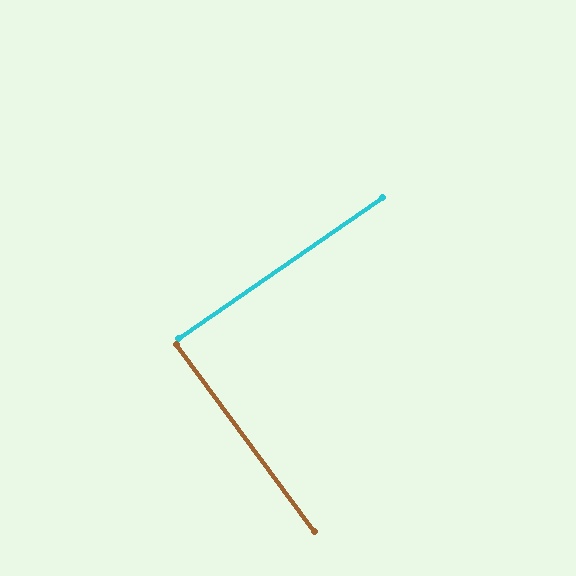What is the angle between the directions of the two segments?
Approximately 88 degrees.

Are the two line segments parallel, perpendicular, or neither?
Perpendicular — they meet at approximately 88°.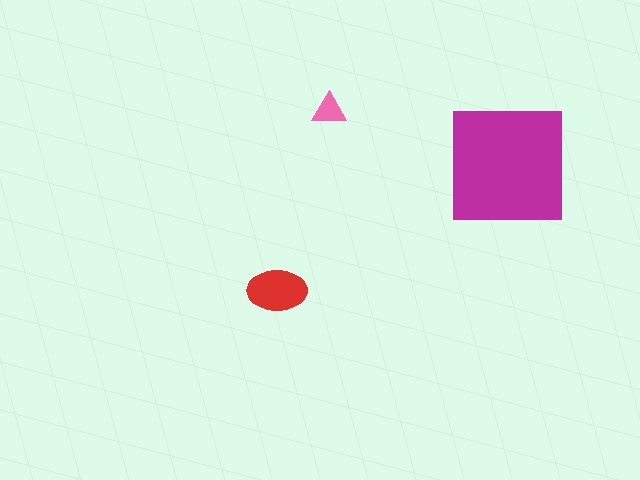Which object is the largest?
The magenta square.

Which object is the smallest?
The pink triangle.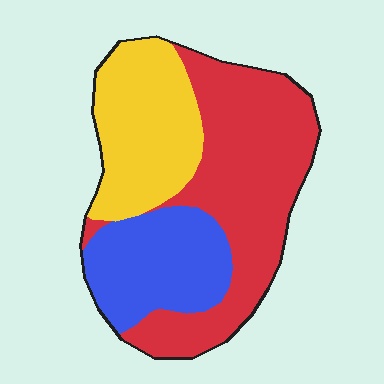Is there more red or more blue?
Red.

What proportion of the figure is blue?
Blue covers about 25% of the figure.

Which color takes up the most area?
Red, at roughly 45%.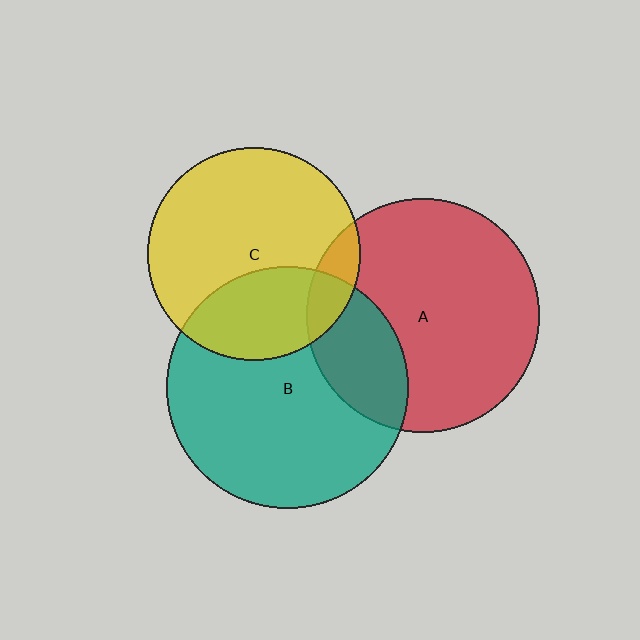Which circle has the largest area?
Circle B (teal).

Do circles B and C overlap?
Yes.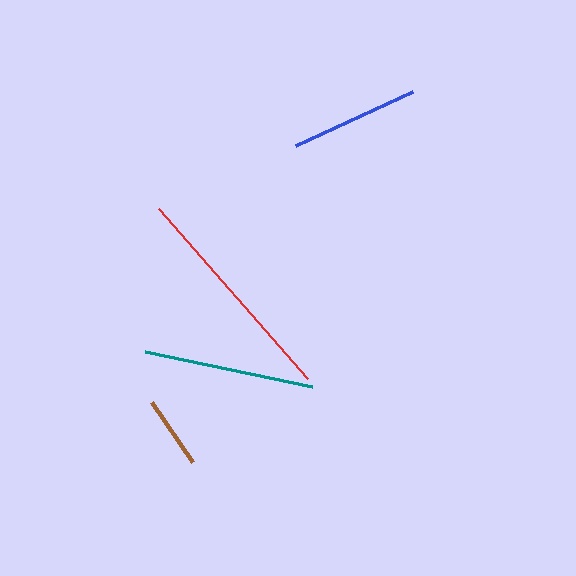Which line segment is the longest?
The red line is the longest at approximately 226 pixels.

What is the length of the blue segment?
The blue segment is approximately 129 pixels long.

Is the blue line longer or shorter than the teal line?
The teal line is longer than the blue line.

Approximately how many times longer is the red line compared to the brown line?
The red line is approximately 3.1 times the length of the brown line.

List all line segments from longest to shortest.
From longest to shortest: red, teal, blue, brown.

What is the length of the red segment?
The red segment is approximately 226 pixels long.